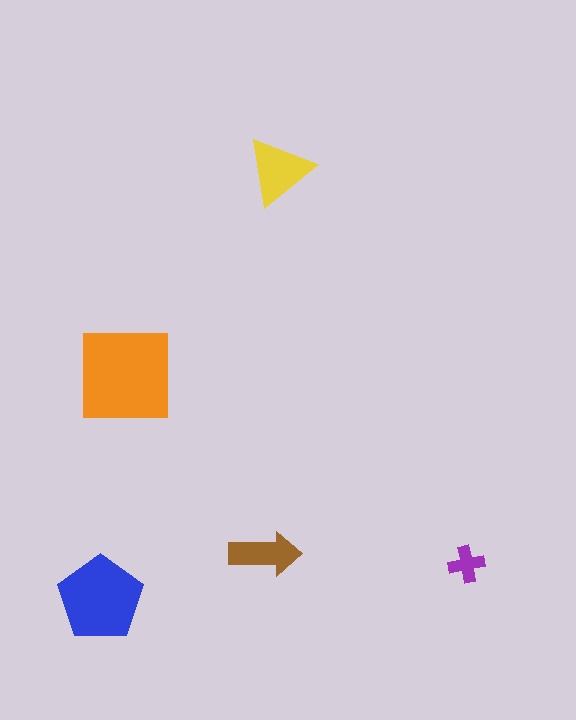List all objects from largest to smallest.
The orange square, the blue pentagon, the yellow triangle, the brown arrow, the purple cross.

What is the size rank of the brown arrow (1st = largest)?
4th.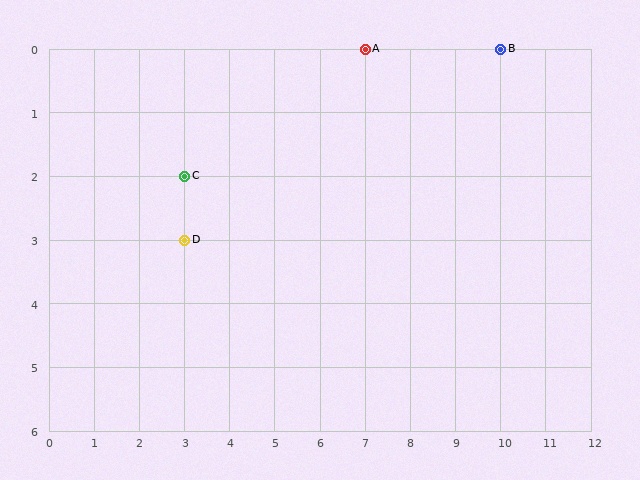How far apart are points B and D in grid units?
Points B and D are 7 columns and 3 rows apart (about 7.6 grid units diagonally).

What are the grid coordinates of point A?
Point A is at grid coordinates (7, 0).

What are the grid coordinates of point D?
Point D is at grid coordinates (3, 3).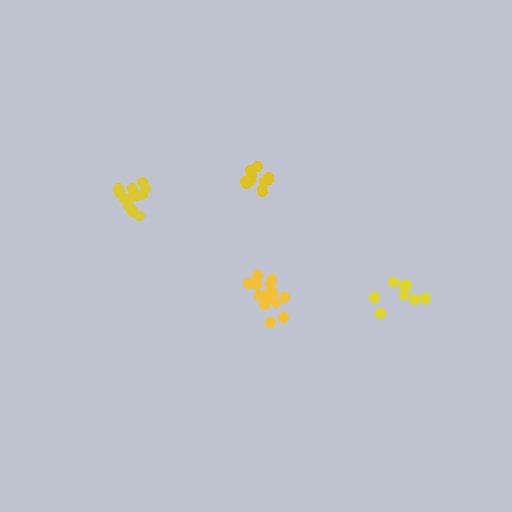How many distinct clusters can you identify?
There are 4 distinct clusters.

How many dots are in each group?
Group 1: 11 dots, Group 2: 14 dots, Group 3: 8 dots, Group 4: 13 dots (46 total).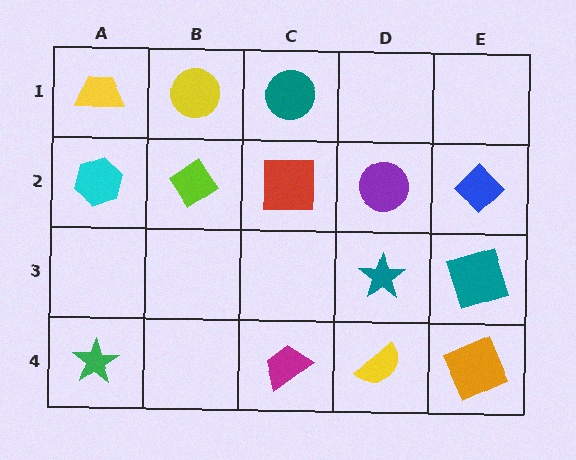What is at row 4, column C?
A magenta trapezoid.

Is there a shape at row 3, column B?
No, that cell is empty.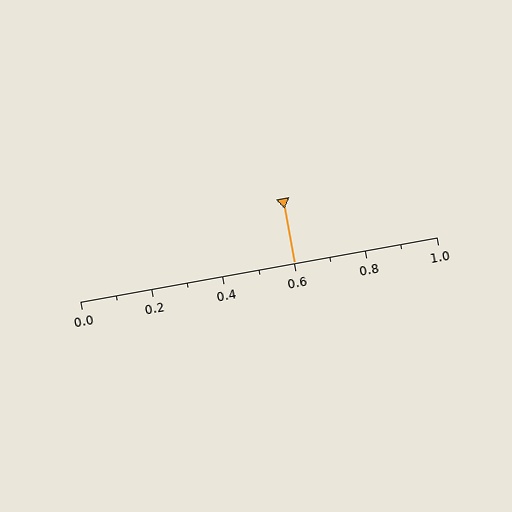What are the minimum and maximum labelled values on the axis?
The axis runs from 0.0 to 1.0.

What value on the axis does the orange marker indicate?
The marker indicates approximately 0.6.